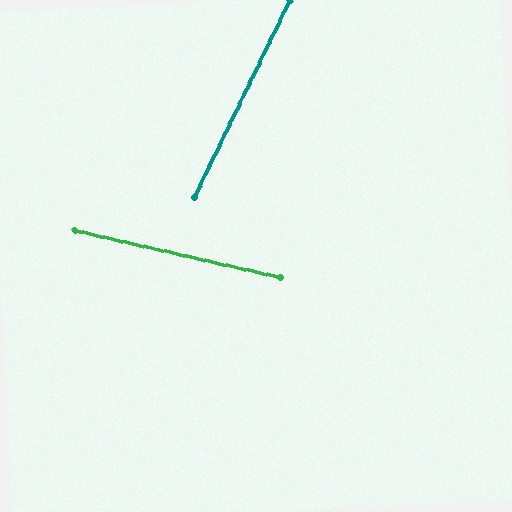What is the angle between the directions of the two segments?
Approximately 77 degrees.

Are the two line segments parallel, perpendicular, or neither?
Neither parallel nor perpendicular — they differ by about 77°.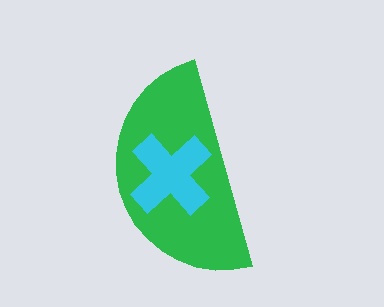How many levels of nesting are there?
2.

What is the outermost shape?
The green semicircle.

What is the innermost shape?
The cyan cross.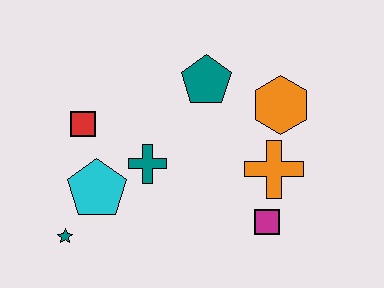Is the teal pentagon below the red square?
No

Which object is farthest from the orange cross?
The teal star is farthest from the orange cross.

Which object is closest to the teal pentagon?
The orange hexagon is closest to the teal pentagon.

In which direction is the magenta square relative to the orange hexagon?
The magenta square is below the orange hexagon.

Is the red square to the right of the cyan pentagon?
No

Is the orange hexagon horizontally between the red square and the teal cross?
No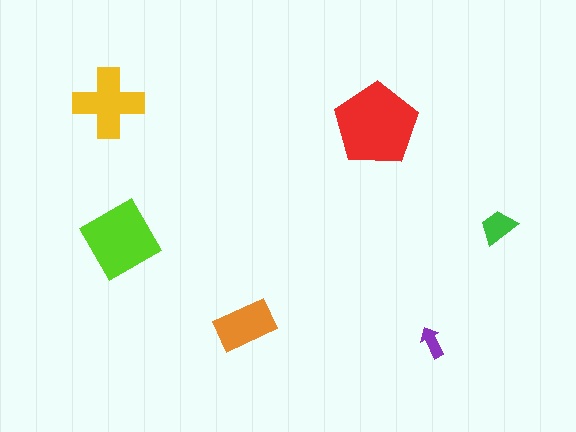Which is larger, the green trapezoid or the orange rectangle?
The orange rectangle.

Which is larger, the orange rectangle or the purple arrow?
The orange rectangle.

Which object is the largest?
The red pentagon.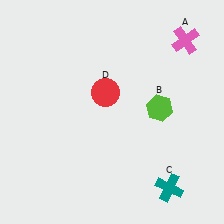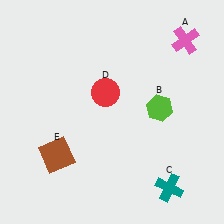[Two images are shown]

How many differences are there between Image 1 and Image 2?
There is 1 difference between the two images.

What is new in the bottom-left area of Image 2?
A brown square (E) was added in the bottom-left area of Image 2.